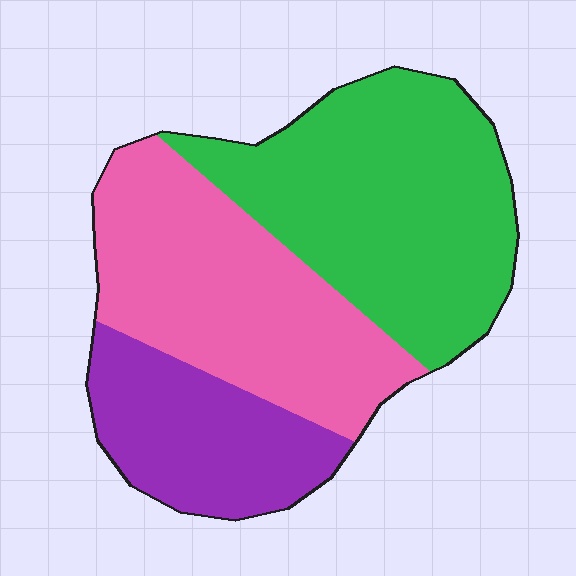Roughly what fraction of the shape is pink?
Pink takes up between a quarter and a half of the shape.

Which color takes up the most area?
Green, at roughly 40%.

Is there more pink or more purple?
Pink.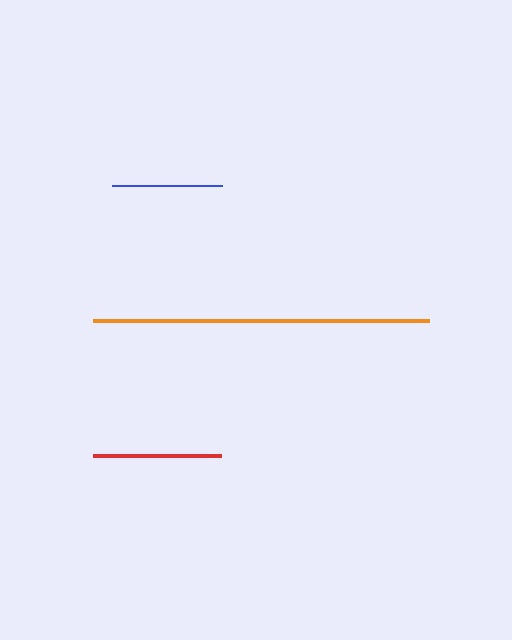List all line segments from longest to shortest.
From longest to shortest: orange, red, blue.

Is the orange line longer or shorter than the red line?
The orange line is longer than the red line.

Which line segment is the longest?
The orange line is the longest at approximately 336 pixels.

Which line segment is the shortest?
The blue line is the shortest at approximately 110 pixels.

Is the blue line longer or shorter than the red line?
The red line is longer than the blue line.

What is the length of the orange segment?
The orange segment is approximately 336 pixels long.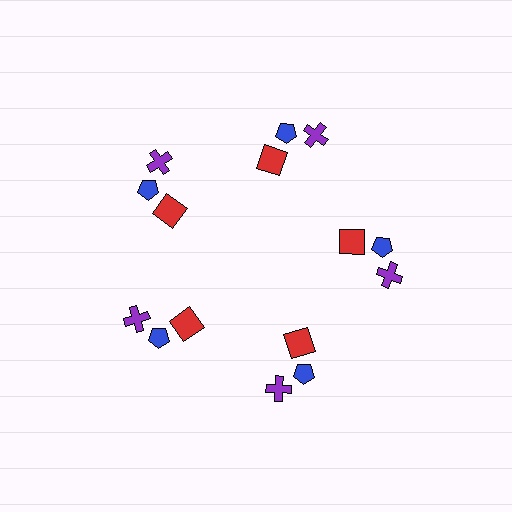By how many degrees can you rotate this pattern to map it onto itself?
The pattern maps onto itself every 72 degrees of rotation.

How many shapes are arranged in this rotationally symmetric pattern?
There are 15 shapes, arranged in 5 groups of 3.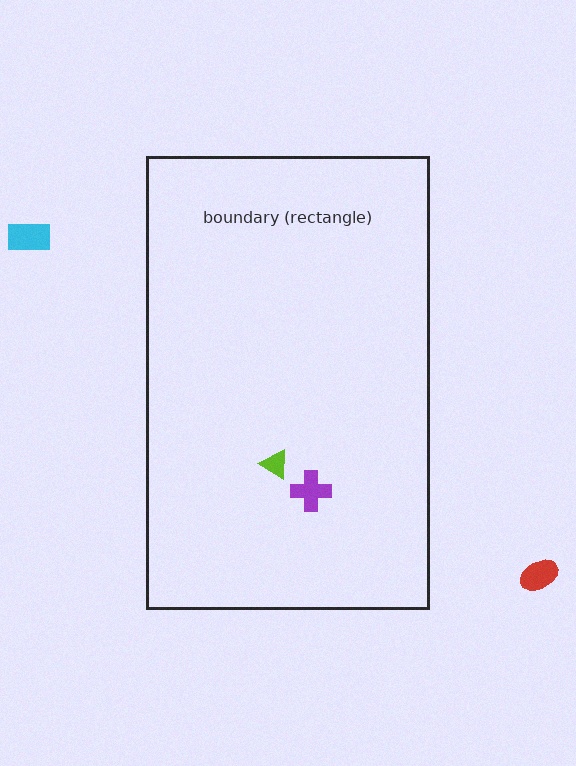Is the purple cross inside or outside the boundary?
Inside.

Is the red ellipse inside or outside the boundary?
Outside.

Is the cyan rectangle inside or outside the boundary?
Outside.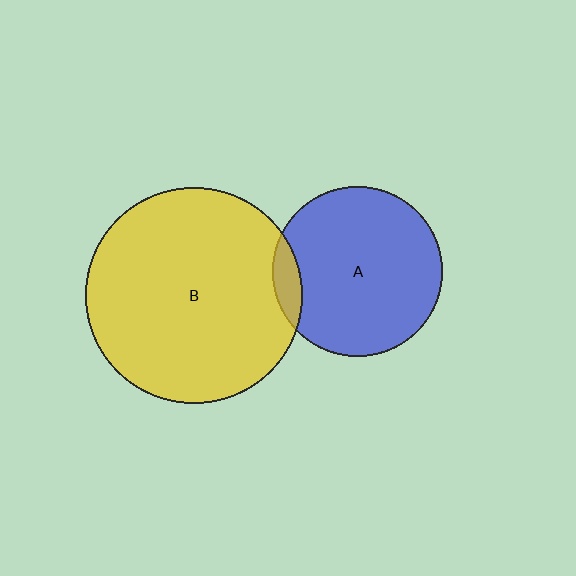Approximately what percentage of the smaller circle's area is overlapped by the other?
Approximately 10%.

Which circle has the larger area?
Circle B (yellow).